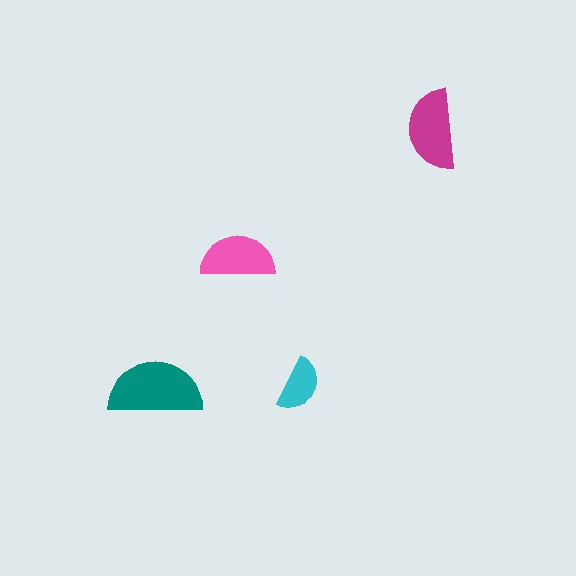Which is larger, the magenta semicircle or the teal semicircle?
The teal one.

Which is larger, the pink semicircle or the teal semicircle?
The teal one.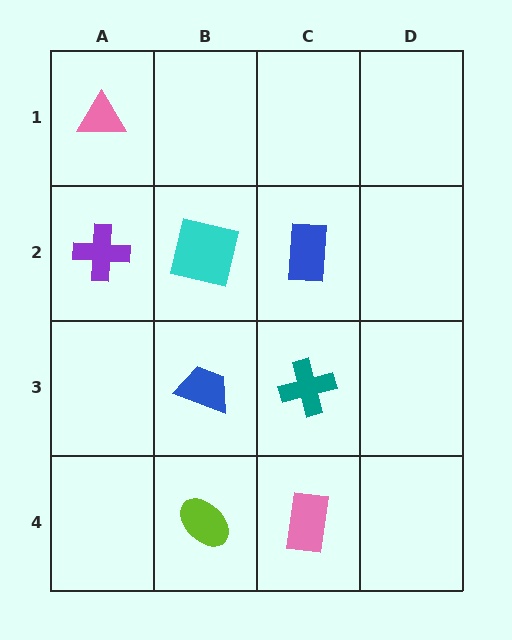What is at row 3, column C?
A teal cross.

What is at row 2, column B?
A cyan square.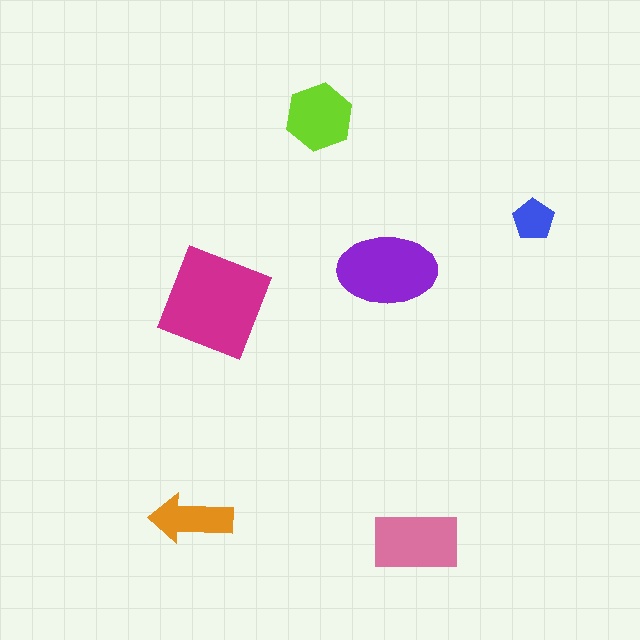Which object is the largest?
The magenta square.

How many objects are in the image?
There are 6 objects in the image.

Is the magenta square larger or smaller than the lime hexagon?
Larger.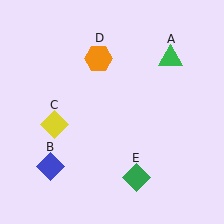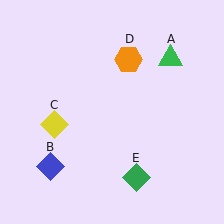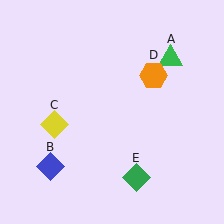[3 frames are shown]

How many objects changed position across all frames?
1 object changed position: orange hexagon (object D).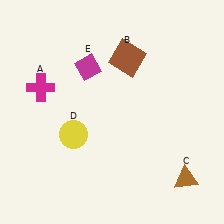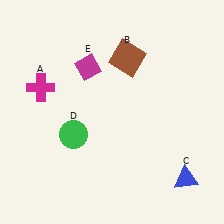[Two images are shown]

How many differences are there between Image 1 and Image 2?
There are 2 differences between the two images.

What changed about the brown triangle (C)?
In Image 1, C is brown. In Image 2, it changed to blue.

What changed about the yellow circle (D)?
In Image 1, D is yellow. In Image 2, it changed to green.